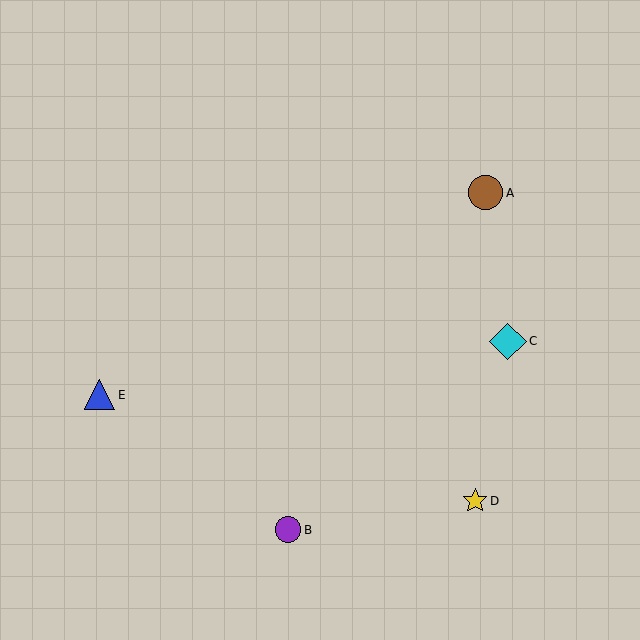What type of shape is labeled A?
Shape A is a brown circle.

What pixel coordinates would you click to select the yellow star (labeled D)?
Click at (475, 501) to select the yellow star D.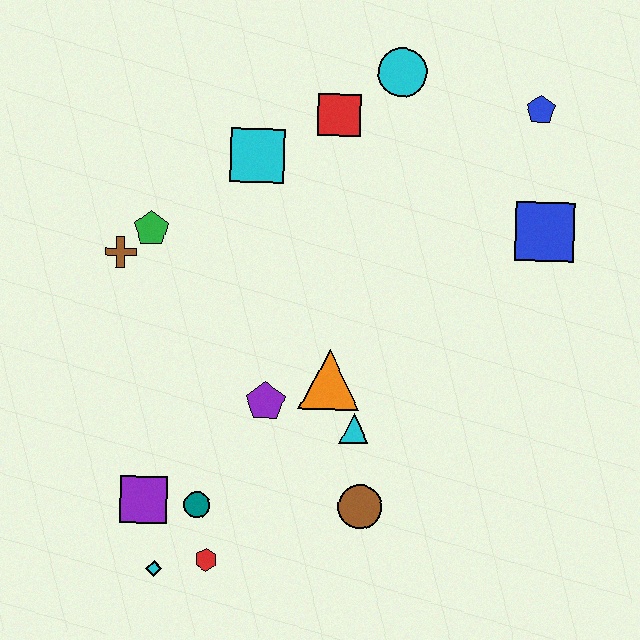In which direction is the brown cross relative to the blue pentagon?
The brown cross is to the left of the blue pentagon.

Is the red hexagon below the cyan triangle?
Yes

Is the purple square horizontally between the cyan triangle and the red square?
No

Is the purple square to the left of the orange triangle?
Yes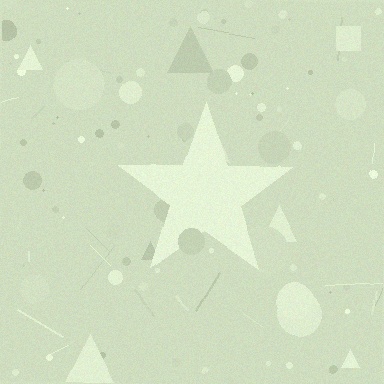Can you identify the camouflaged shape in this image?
The camouflaged shape is a star.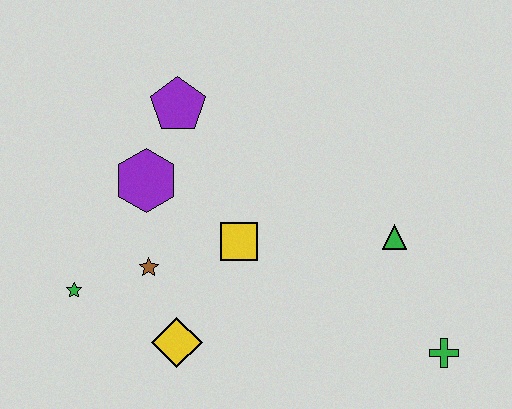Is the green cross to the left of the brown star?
No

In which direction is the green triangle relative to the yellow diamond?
The green triangle is to the right of the yellow diamond.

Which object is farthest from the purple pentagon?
The green cross is farthest from the purple pentagon.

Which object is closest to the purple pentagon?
The purple hexagon is closest to the purple pentagon.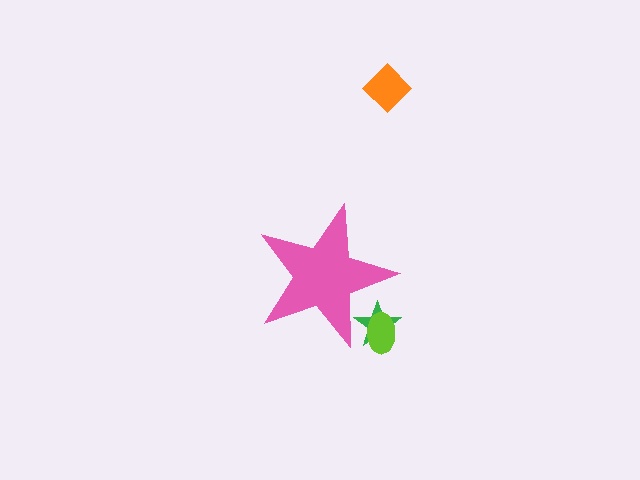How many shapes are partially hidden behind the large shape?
2 shapes are partially hidden.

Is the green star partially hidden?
Yes, the green star is partially hidden behind the pink star.